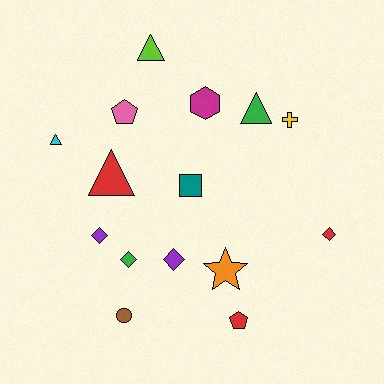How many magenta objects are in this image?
There is 1 magenta object.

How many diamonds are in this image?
There are 4 diamonds.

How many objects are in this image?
There are 15 objects.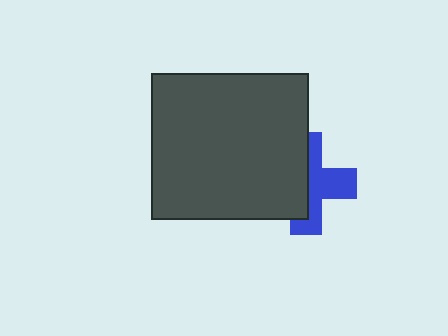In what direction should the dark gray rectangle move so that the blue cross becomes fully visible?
The dark gray rectangle should move left. That is the shortest direction to clear the overlap and leave the blue cross fully visible.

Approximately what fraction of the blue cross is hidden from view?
Roughly 51% of the blue cross is hidden behind the dark gray rectangle.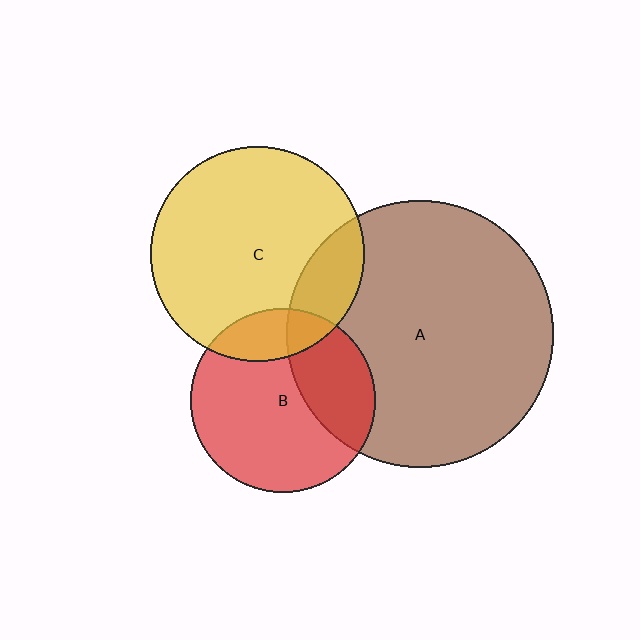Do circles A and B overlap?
Yes.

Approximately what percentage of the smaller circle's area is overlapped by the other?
Approximately 30%.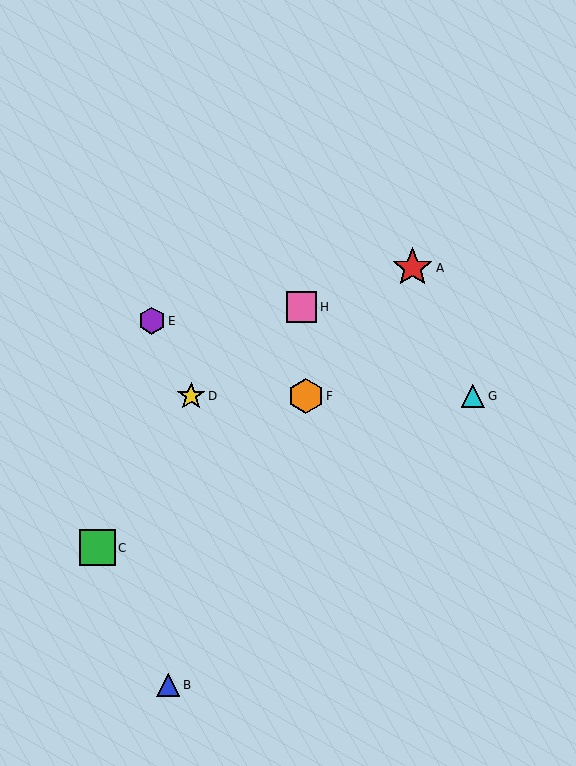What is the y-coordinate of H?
Object H is at y≈307.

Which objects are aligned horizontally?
Objects D, F, G are aligned horizontally.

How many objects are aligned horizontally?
3 objects (D, F, G) are aligned horizontally.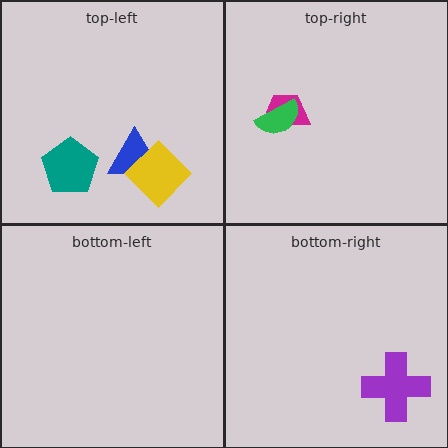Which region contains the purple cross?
The bottom-right region.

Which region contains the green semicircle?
The top-right region.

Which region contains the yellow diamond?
The top-left region.